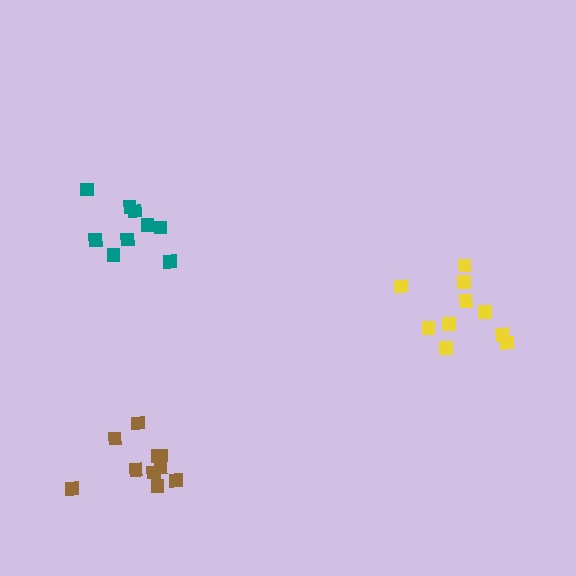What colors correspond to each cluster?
The clusters are colored: yellow, teal, brown.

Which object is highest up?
The teal cluster is topmost.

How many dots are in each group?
Group 1: 10 dots, Group 2: 9 dots, Group 3: 10 dots (29 total).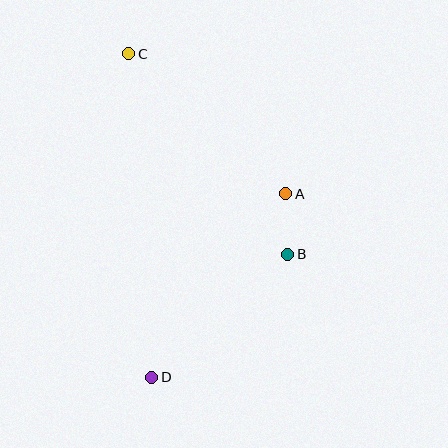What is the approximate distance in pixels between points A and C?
The distance between A and C is approximately 210 pixels.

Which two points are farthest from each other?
Points C and D are farthest from each other.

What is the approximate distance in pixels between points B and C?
The distance between B and C is approximately 255 pixels.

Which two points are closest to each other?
Points A and B are closest to each other.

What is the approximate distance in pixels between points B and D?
The distance between B and D is approximately 183 pixels.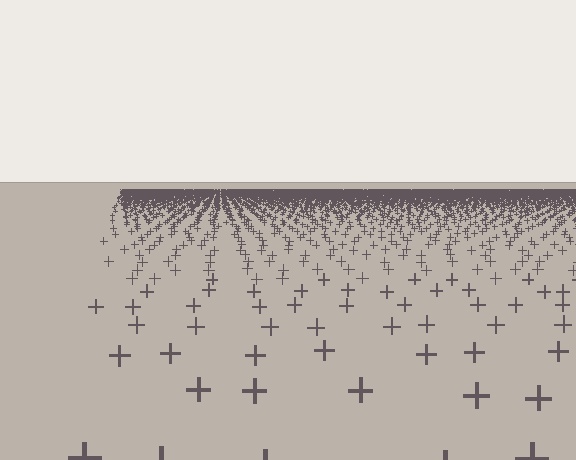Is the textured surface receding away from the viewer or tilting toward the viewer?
The surface is receding away from the viewer. Texture elements get smaller and denser toward the top.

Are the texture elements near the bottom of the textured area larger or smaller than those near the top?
Larger. Near the bottom, elements are closer to the viewer and appear at a bigger on-screen size.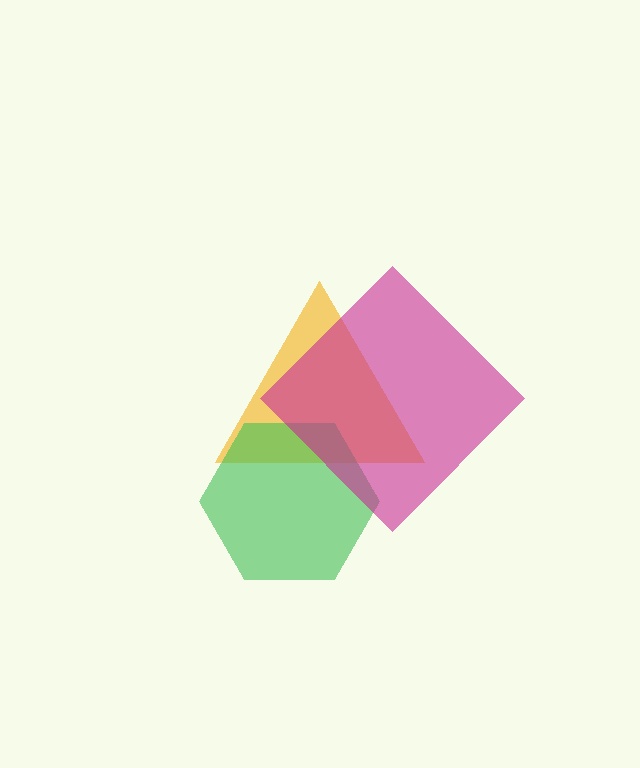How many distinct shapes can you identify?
There are 3 distinct shapes: a yellow triangle, a green hexagon, a magenta diamond.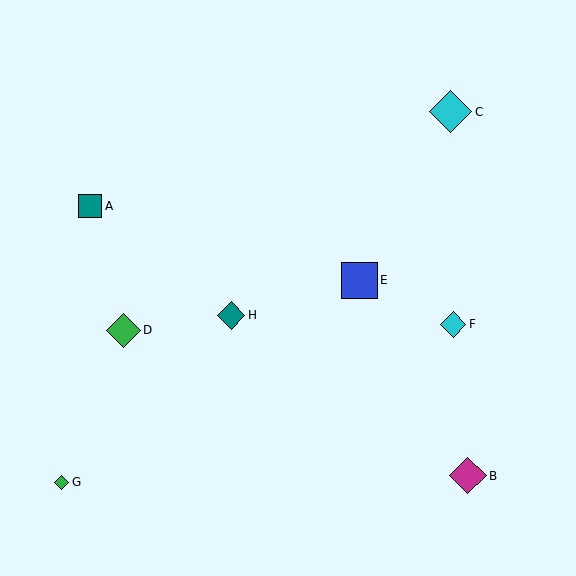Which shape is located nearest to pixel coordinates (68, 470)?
The green diamond (labeled G) at (62, 482) is nearest to that location.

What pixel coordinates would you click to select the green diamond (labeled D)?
Click at (124, 330) to select the green diamond D.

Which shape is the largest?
The cyan diamond (labeled C) is the largest.